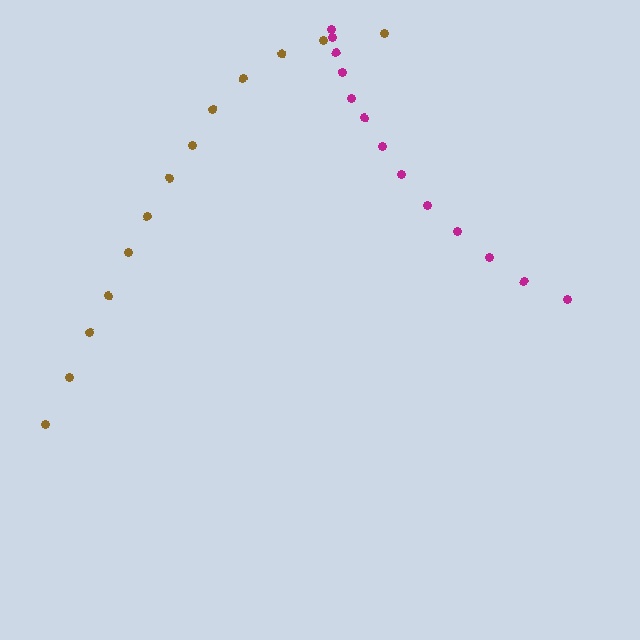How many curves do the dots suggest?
There are 2 distinct paths.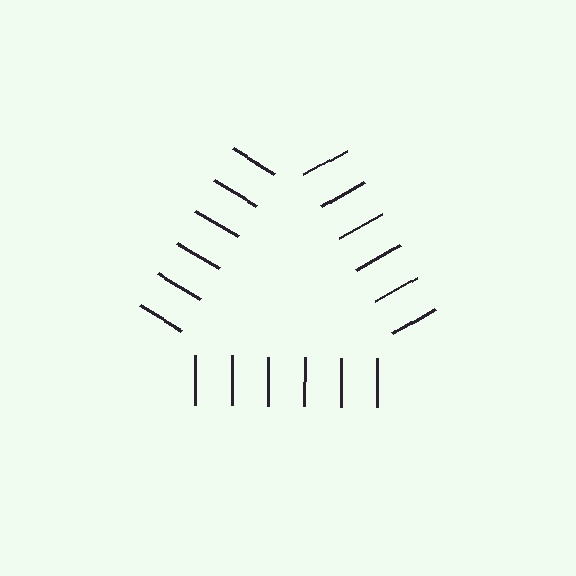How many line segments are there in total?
18 — 6 along each of the 3 edges.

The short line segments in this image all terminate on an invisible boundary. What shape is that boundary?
An illusory triangle — the line segments terminate on its edges but no continuous stroke is drawn.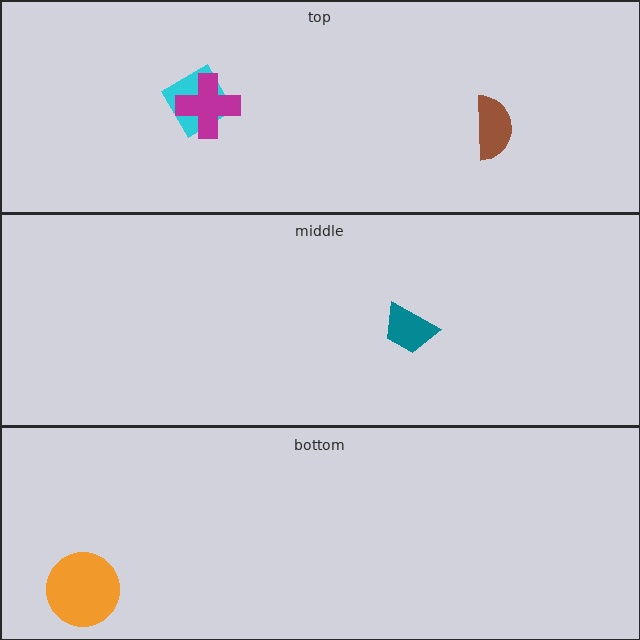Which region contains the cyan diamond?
The top region.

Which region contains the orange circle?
The bottom region.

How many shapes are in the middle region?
1.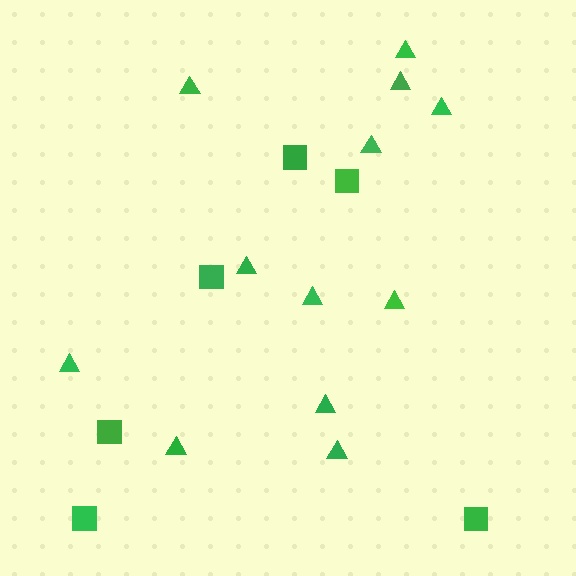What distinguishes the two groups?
There are 2 groups: one group of triangles (12) and one group of squares (6).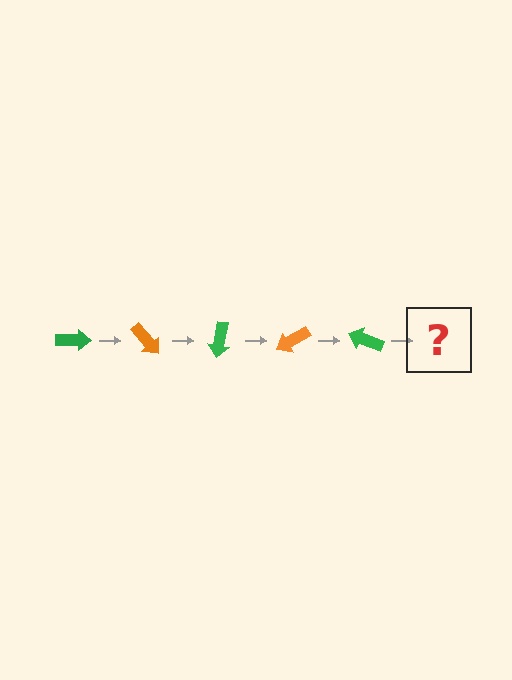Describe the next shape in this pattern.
It should be an orange arrow, rotated 250 degrees from the start.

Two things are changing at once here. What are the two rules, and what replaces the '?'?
The two rules are that it rotates 50 degrees each step and the color cycles through green and orange. The '?' should be an orange arrow, rotated 250 degrees from the start.